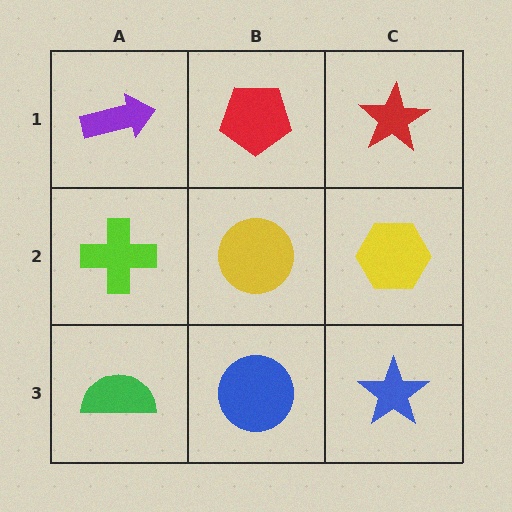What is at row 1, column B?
A red pentagon.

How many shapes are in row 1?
3 shapes.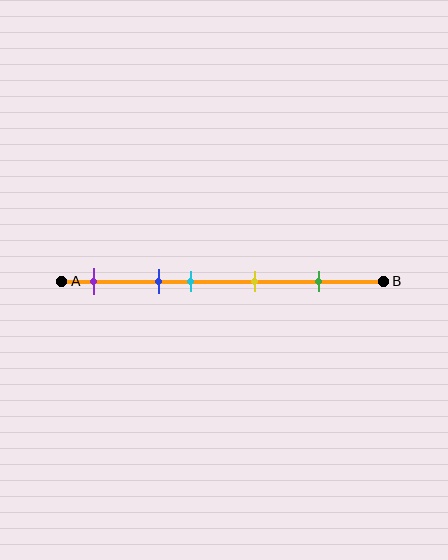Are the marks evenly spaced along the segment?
No, the marks are not evenly spaced.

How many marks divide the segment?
There are 5 marks dividing the segment.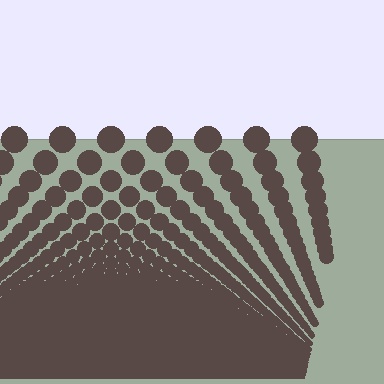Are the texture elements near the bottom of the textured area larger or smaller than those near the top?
Smaller. The gradient is inverted — elements near the bottom are smaller and denser.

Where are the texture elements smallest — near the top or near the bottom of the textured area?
Near the bottom.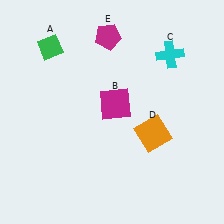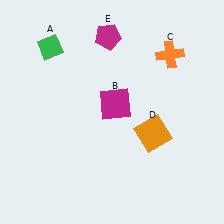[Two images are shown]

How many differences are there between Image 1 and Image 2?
There is 1 difference between the two images.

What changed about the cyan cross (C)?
In Image 1, C is cyan. In Image 2, it changed to orange.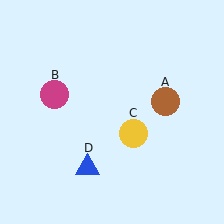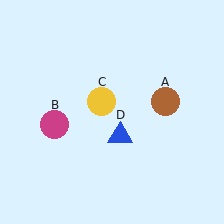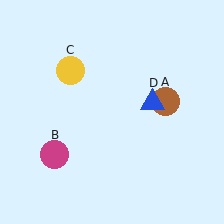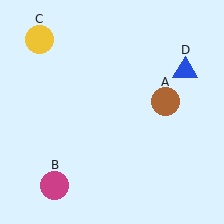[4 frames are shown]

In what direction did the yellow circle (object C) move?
The yellow circle (object C) moved up and to the left.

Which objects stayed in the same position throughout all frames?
Brown circle (object A) remained stationary.